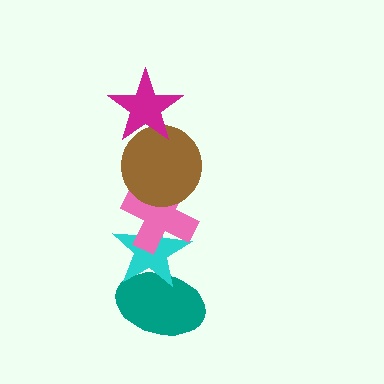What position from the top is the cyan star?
The cyan star is 4th from the top.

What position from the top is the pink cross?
The pink cross is 3rd from the top.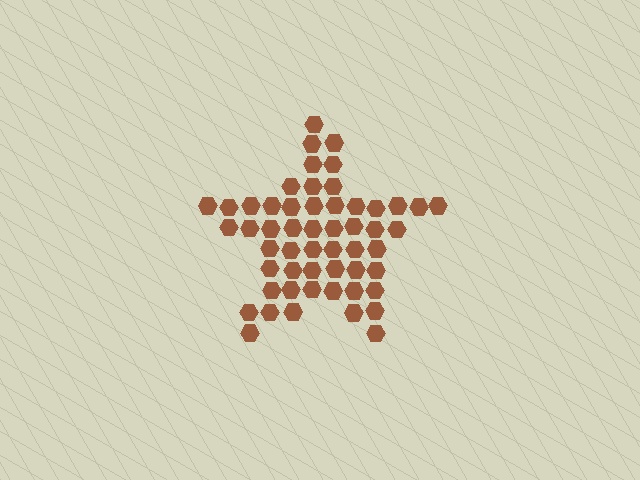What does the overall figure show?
The overall figure shows a star.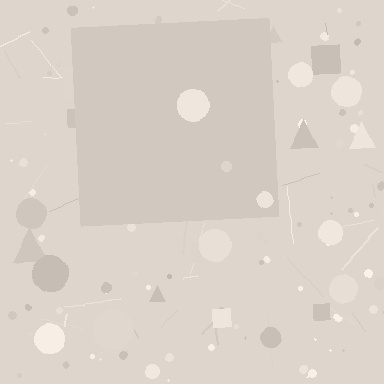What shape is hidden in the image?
A square is hidden in the image.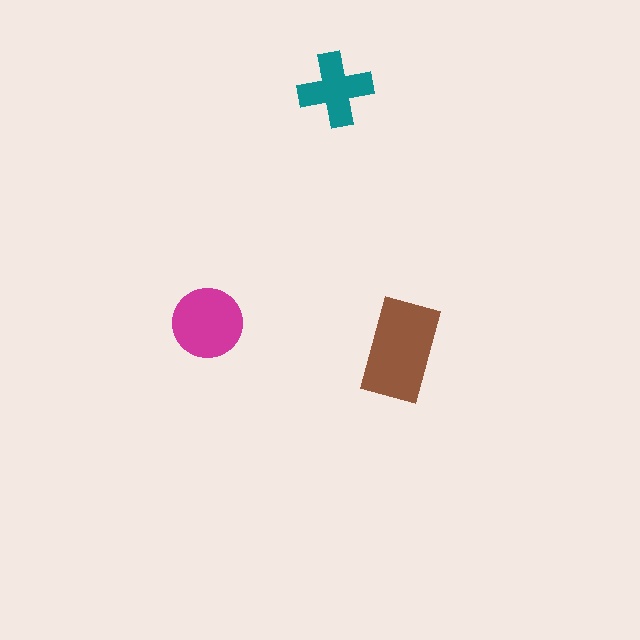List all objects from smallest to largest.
The teal cross, the magenta circle, the brown rectangle.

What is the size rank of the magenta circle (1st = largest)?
2nd.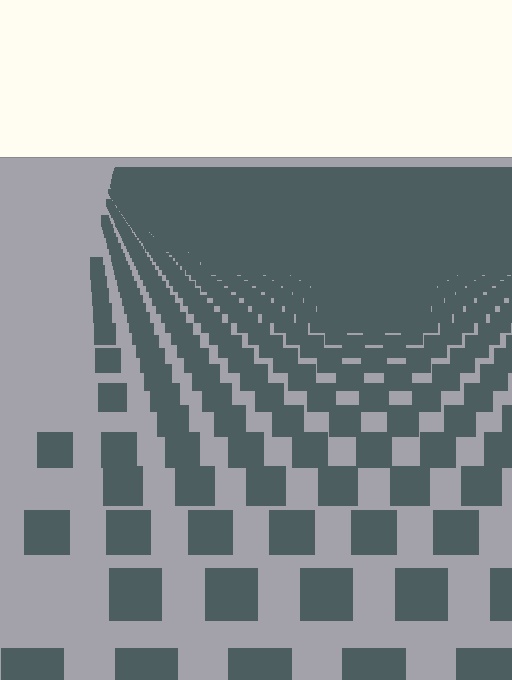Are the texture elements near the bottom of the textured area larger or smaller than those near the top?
Larger. Near the bottom, elements are closer to the viewer and appear at a bigger on-screen size.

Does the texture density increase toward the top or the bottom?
Density increases toward the top.